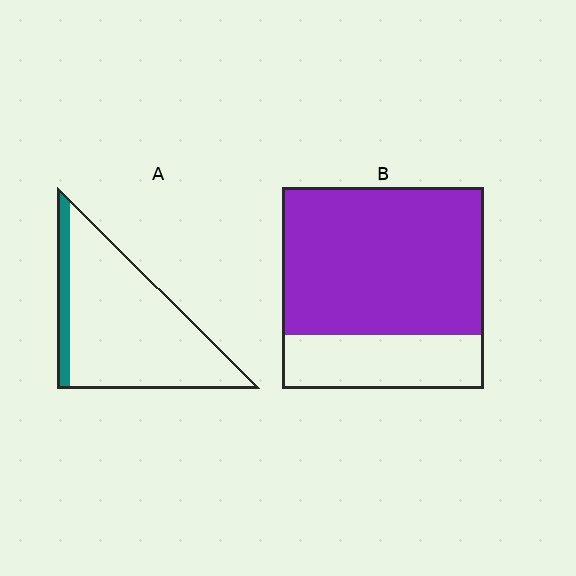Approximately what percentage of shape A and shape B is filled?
A is approximately 10% and B is approximately 75%.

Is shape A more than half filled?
No.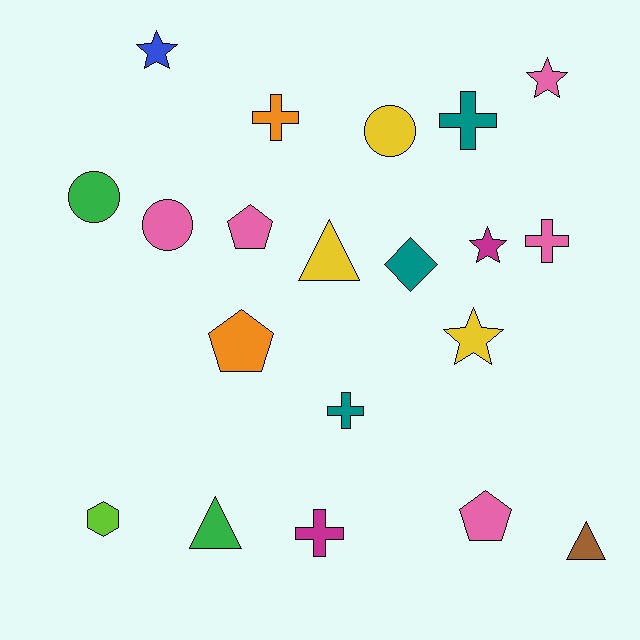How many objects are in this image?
There are 20 objects.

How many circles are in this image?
There are 3 circles.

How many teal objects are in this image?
There are 3 teal objects.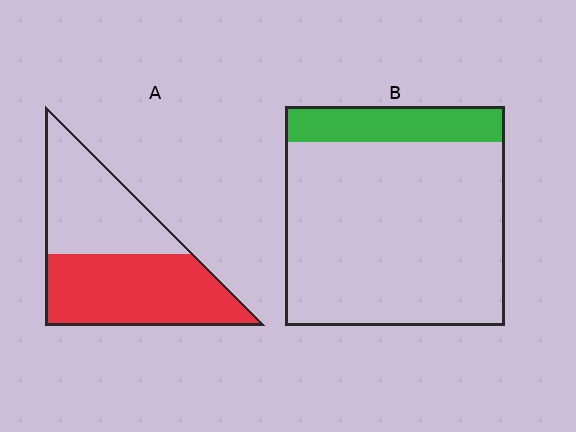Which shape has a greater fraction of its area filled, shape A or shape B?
Shape A.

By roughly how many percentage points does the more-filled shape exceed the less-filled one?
By roughly 40 percentage points (A over B).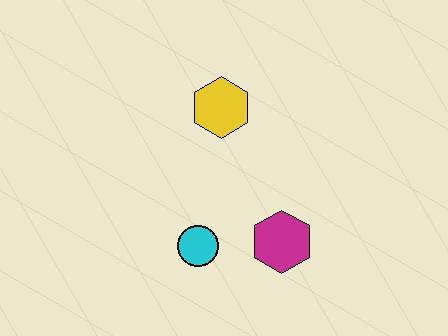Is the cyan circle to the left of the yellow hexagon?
Yes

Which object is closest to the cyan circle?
The magenta hexagon is closest to the cyan circle.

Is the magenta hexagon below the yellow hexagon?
Yes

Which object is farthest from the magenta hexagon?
The yellow hexagon is farthest from the magenta hexagon.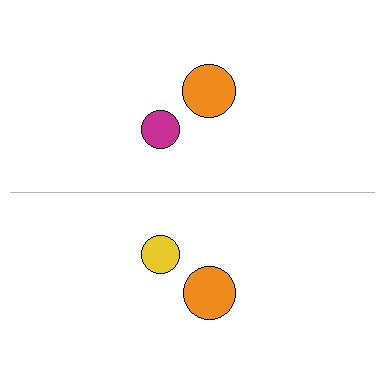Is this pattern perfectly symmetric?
No, the pattern is not perfectly symmetric. The yellow circle on the bottom side breaks the symmetry — its mirror counterpart is magenta.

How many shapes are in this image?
There are 4 shapes in this image.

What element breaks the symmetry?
The yellow circle on the bottom side breaks the symmetry — its mirror counterpart is magenta.